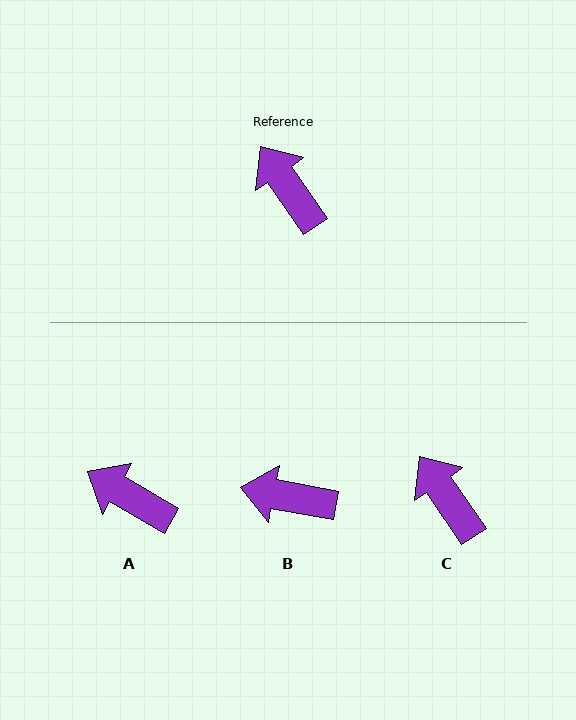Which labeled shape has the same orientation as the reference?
C.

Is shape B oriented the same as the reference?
No, it is off by about 45 degrees.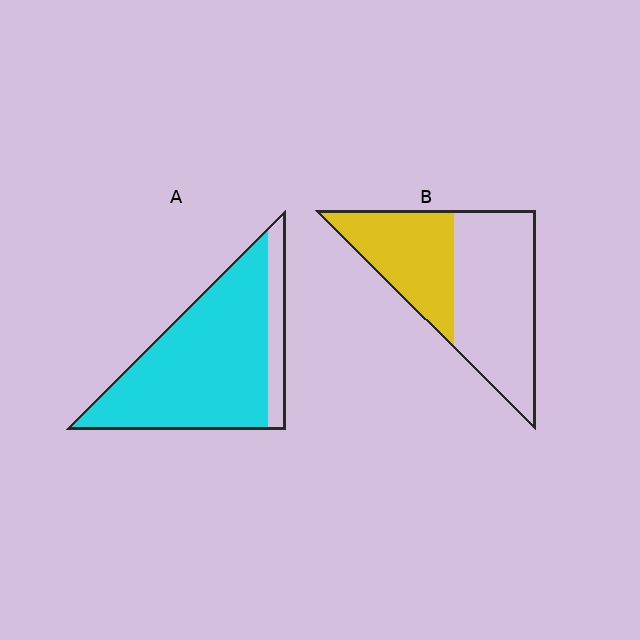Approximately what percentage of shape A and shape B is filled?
A is approximately 85% and B is approximately 40%.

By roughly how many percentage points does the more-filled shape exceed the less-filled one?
By roughly 45 percentage points (A over B).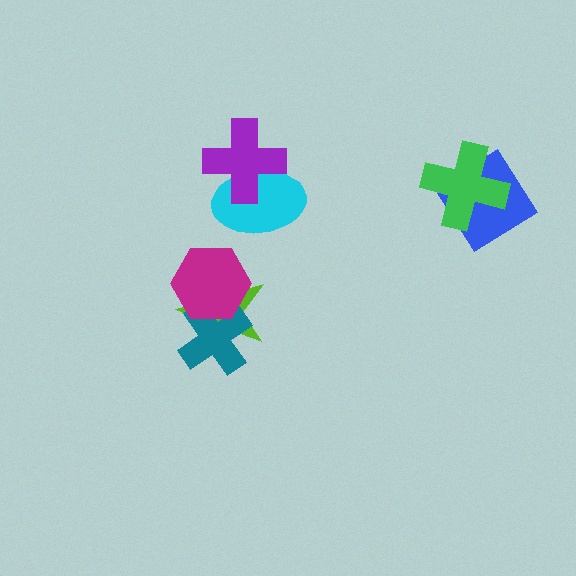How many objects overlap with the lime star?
2 objects overlap with the lime star.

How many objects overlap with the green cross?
1 object overlaps with the green cross.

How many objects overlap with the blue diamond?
1 object overlaps with the blue diamond.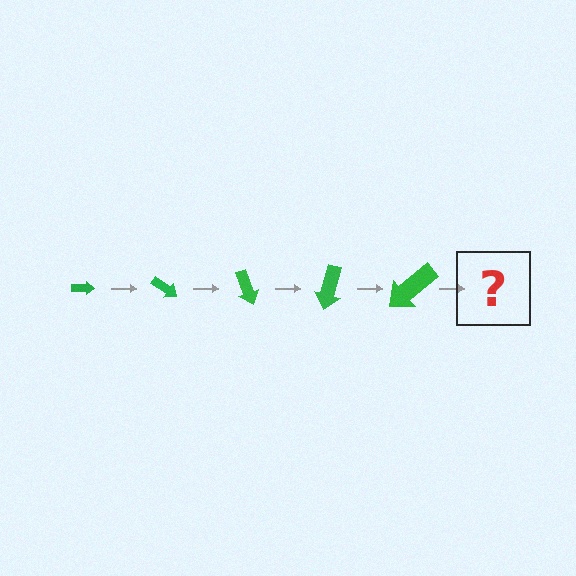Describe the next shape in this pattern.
It should be an arrow, larger than the previous one and rotated 175 degrees from the start.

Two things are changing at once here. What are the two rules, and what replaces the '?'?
The two rules are that the arrow grows larger each step and it rotates 35 degrees each step. The '?' should be an arrow, larger than the previous one and rotated 175 degrees from the start.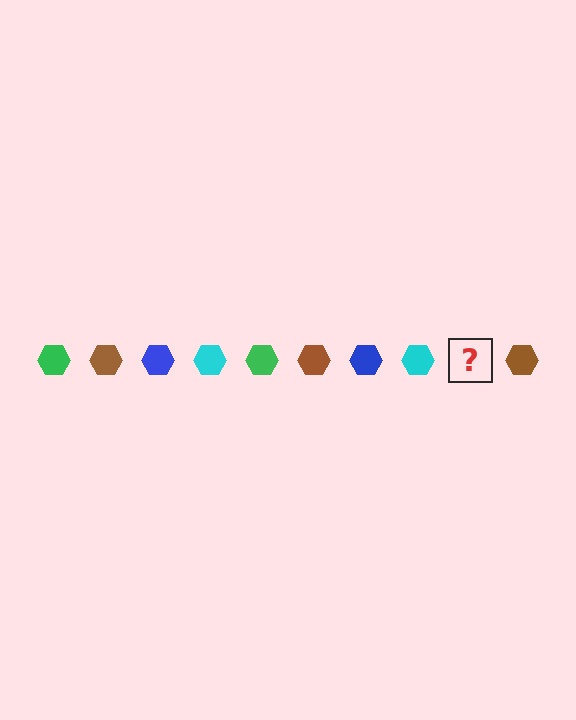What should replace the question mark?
The question mark should be replaced with a green hexagon.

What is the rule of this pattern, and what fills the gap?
The rule is that the pattern cycles through green, brown, blue, cyan hexagons. The gap should be filled with a green hexagon.